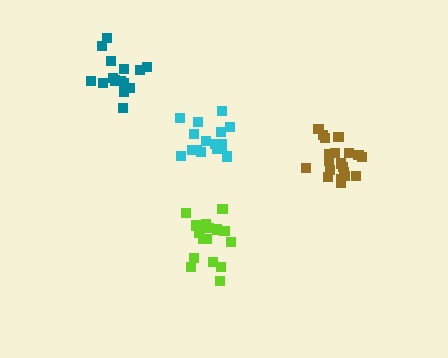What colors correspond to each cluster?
The clusters are colored: teal, brown, lime, cyan.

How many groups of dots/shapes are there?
There are 4 groups.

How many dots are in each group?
Group 1: 15 dots, Group 2: 20 dots, Group 3: 17 dots, Group 4: 16 dots (68 total).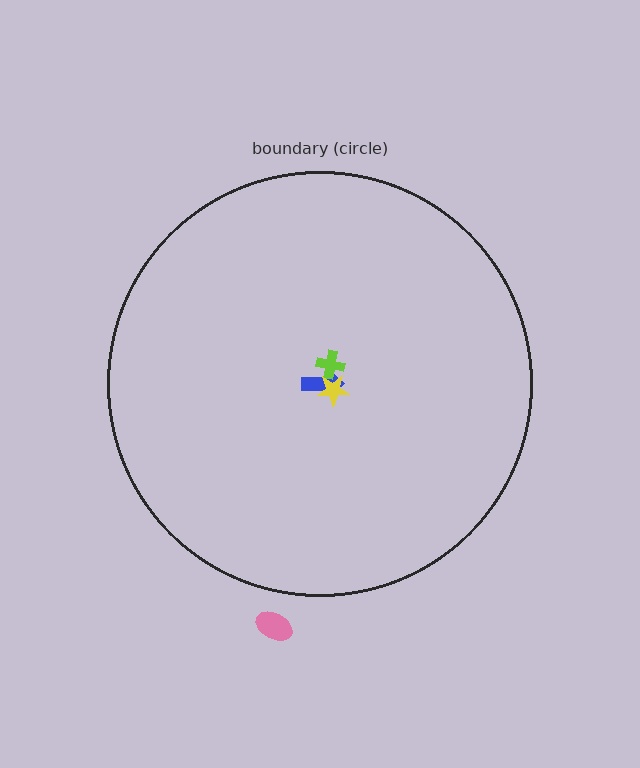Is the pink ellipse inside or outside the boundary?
Outside.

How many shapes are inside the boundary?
3 inside, 1 outside.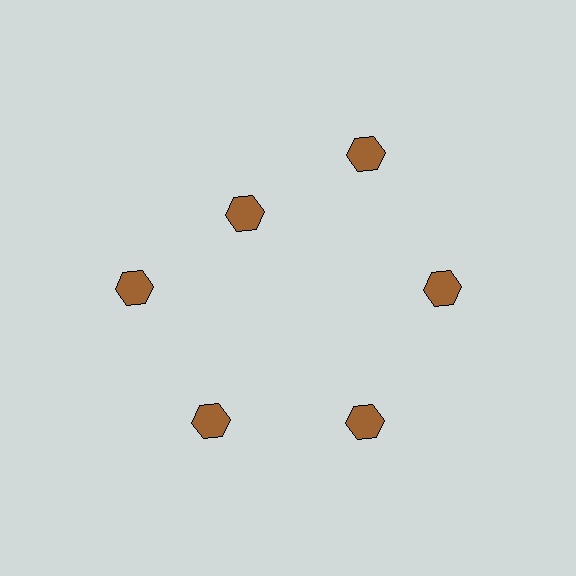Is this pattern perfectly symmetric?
No. The 6 brown hexagons are arranged in a ring, but one element near the 11 o'clock position is pulled inward toward the center, breaking the 6-fold rotational symmetry.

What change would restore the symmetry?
The symmetry would be restored by moving it outward, back onto the ring so that all 6 hexagons sit at equal angles and equal distance from the center.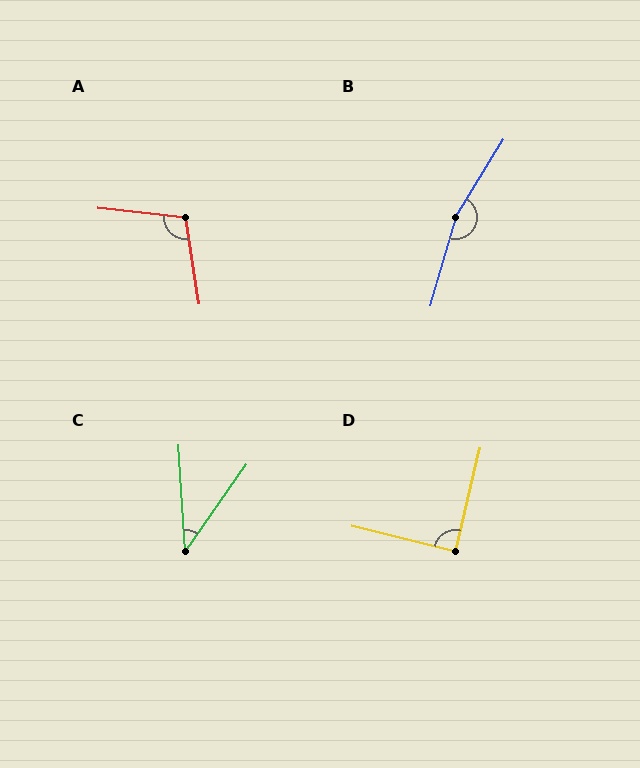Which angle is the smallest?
C, at approximately 38 degrees.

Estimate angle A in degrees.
Approximately 105 degrees.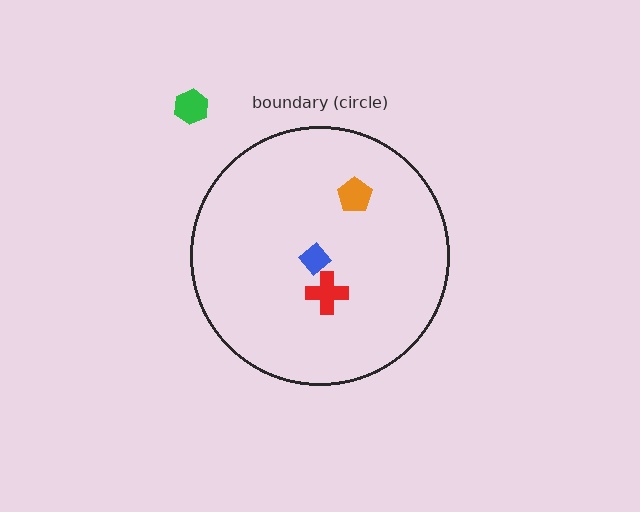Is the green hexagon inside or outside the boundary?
Outside.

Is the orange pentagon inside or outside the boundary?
Inside.